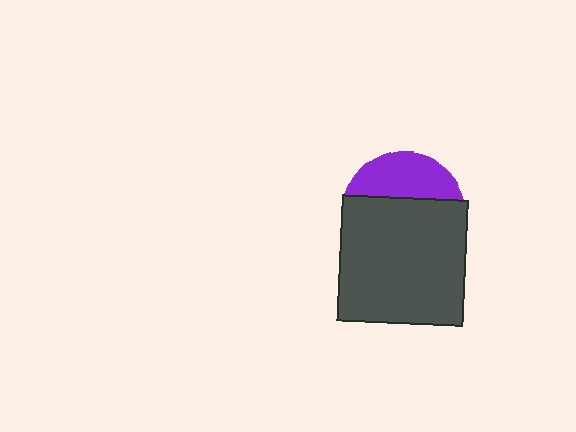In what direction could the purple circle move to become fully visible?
The purple circle could move up. That would shift it out from behind the dark gray square entirely.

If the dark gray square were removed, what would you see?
You would see the complete purple circle.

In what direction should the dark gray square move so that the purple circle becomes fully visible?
The dark gray square should move down. That is the shortest direction to clear the overlap and leave the purple circle fully visible.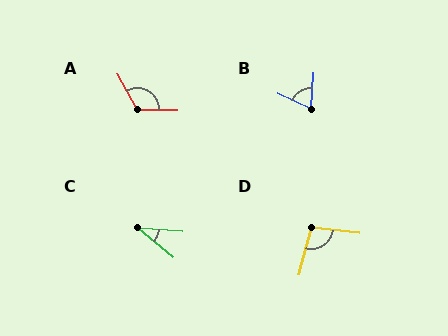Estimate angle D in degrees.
Approximately 98 degrees.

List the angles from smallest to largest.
C (36°), B (68°), D (98°), A (120°).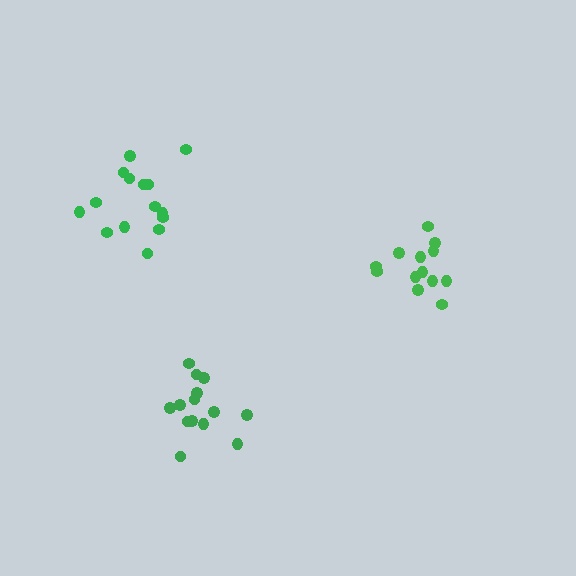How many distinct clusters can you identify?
There are 3 distinct clusters.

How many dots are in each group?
Group 1: 13 dots, Group 2: 15 dots, Group 3: 14 dots (42 total).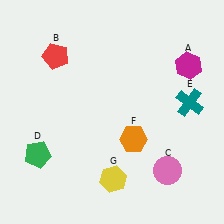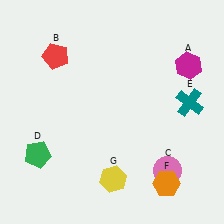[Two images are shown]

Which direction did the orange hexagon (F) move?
The orange hexagon (F) moved down.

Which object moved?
The orange hexagon (F) moved down.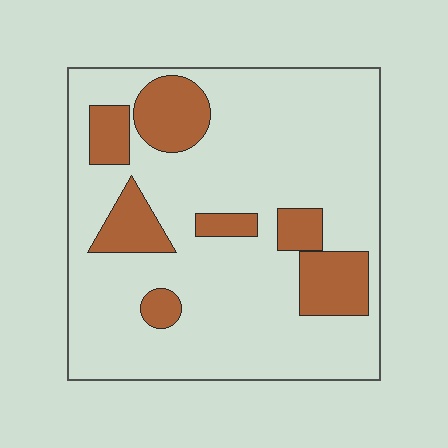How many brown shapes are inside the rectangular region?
7.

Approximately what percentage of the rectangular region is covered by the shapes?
Approximately 20%.